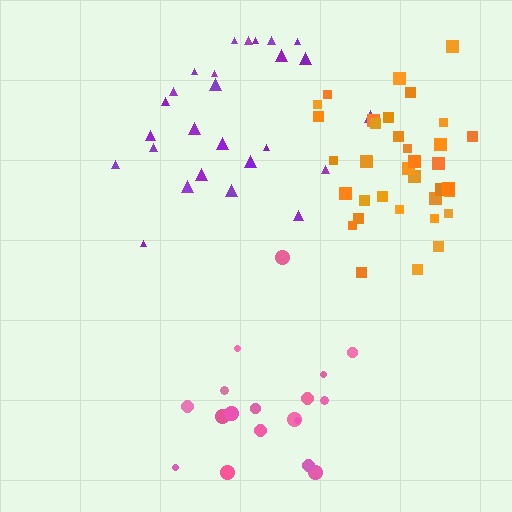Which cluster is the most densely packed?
Orange.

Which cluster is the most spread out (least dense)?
Purple.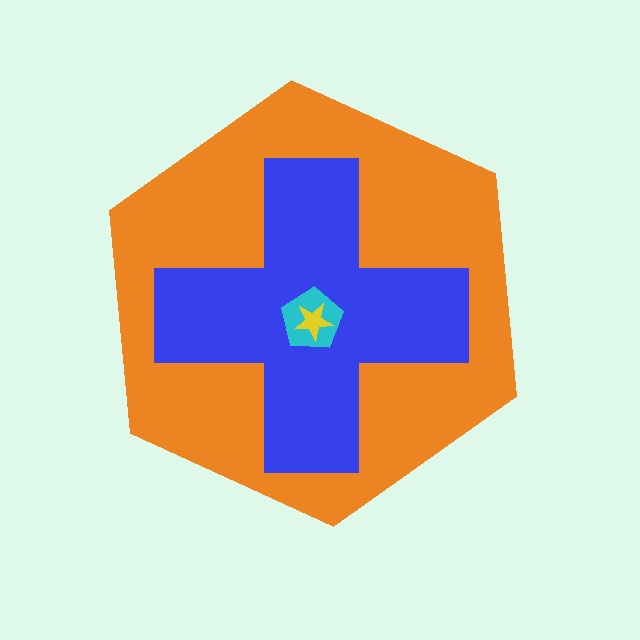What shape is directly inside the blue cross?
The cyan pentagon.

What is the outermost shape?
The orange hexagon.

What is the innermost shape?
The yellow star.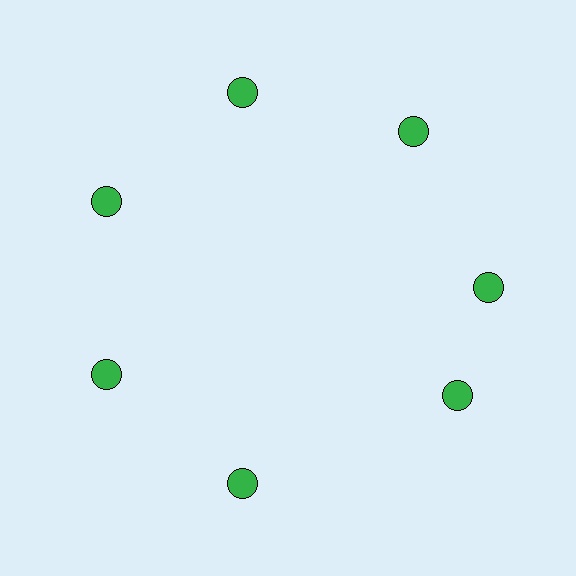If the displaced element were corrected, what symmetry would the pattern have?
It would have 7-fold rotational symmetry — the pattern would map onto itself every 51 degrees.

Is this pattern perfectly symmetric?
No. The 7 green circles are arranged in a ring, but one element near the 5 o'clock position is rotated out of alignment along the ring, breaking the 7-fold rotational symmetry.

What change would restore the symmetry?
The symmetry would be restored by rotating it back into even spacing with its neighbors so that all 7 circles sit at equal angles and equal distance from the center.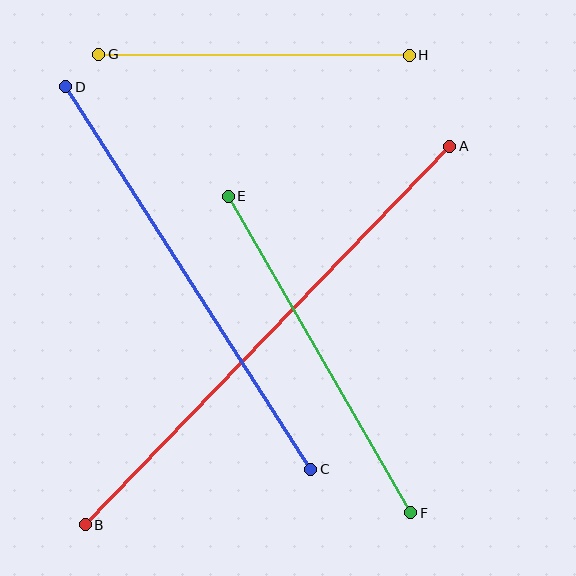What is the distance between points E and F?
The distance is approximately 365 pixels.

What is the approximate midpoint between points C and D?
The midpoint is at approximately (188, 278) pixels.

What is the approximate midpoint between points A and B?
The midpoint is at approximately (267, 336) pixels.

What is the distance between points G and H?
The distance is approximately 310 pixels.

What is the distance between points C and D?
The distance is approximately 454 pixels.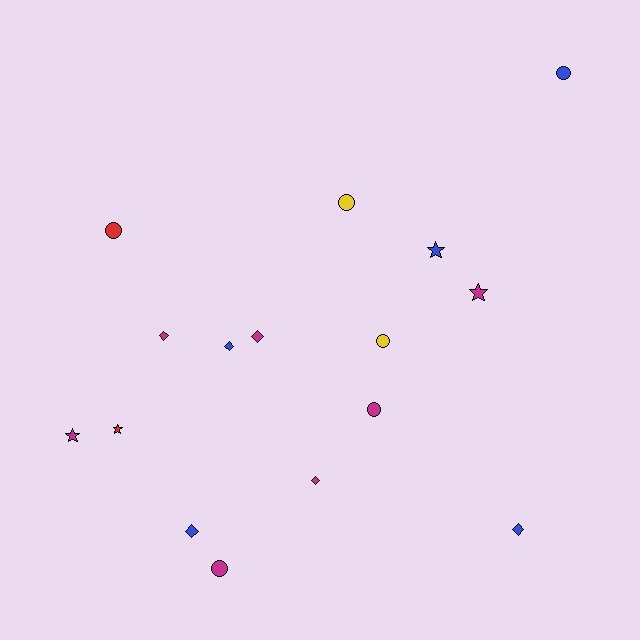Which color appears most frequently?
Magenta, with 7 objects.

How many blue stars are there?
There is 1 blue star.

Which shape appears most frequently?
Circle, with 6 objects.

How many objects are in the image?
There are 16 objects.